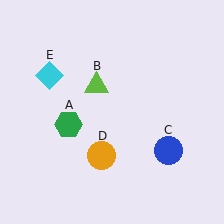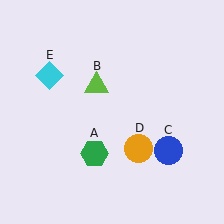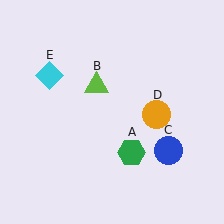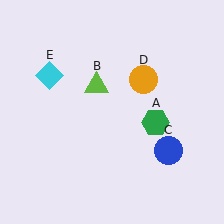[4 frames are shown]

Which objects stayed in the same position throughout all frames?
Lime triangle (object B) and blue circle (object C) and cyan diamond (object E) remained stationary.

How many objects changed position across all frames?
2 objects changed position: green hexagon (object A), orange circle (object D).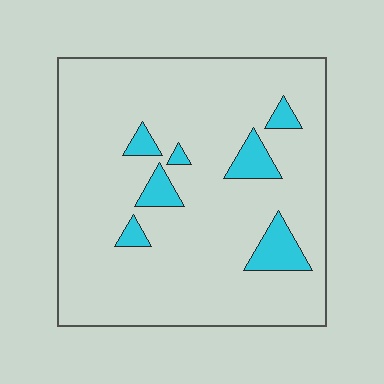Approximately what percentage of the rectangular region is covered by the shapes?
Approximately 10%.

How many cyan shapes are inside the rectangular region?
7.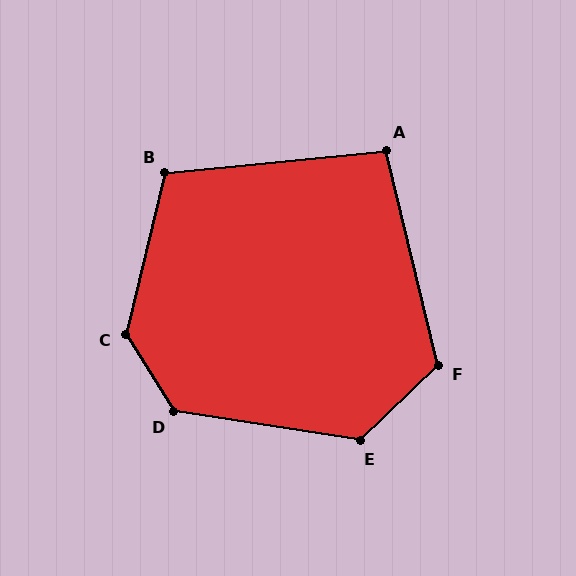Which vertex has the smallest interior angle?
A, at approximately 98 degrees.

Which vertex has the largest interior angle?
C, at approximately 135 degrees.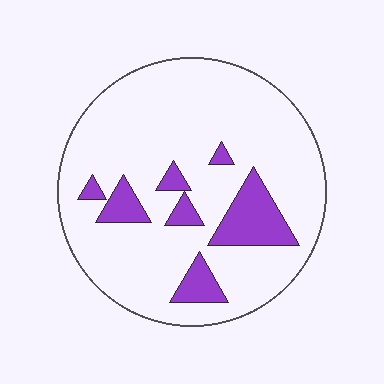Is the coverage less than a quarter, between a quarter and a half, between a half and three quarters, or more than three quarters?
Less than a quarter.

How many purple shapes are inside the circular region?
7.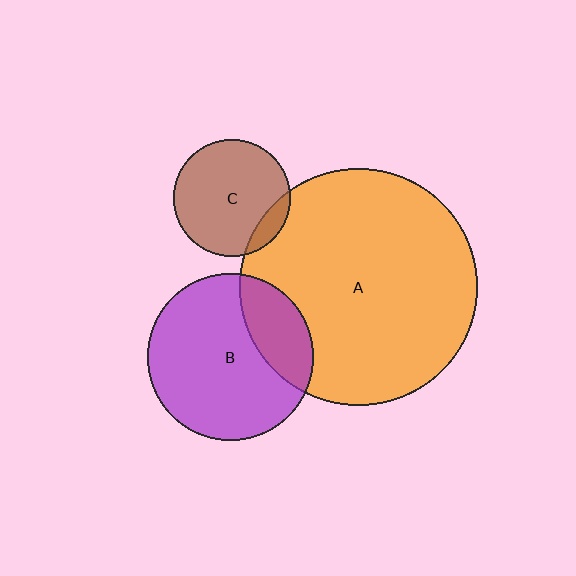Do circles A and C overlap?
Yes.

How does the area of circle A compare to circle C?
Approximately 4.1 times.